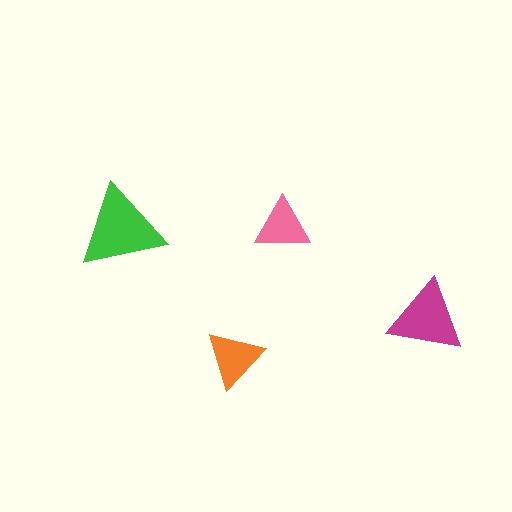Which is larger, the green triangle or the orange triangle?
The green one.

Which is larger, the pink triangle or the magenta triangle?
The magenta one.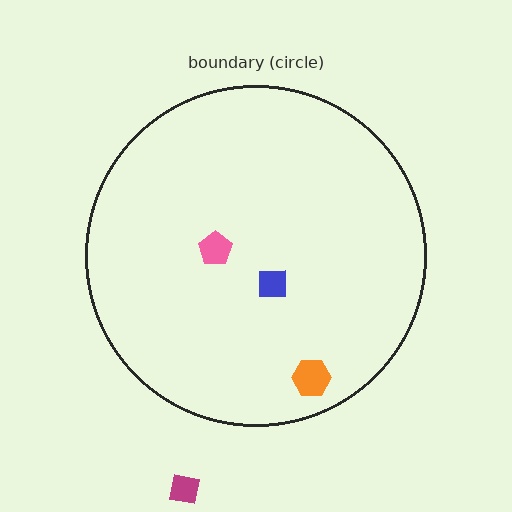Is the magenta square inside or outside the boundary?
Outside.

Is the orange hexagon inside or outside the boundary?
Inside.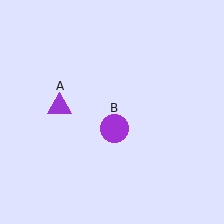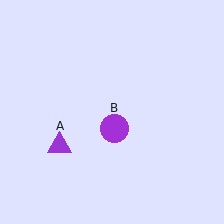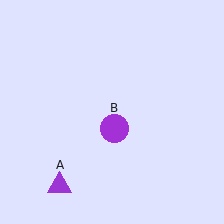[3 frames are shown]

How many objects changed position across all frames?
1 object changed position: purple triangle (object A).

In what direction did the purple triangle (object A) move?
The purple triangle (object A) moved down.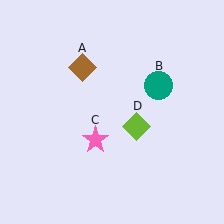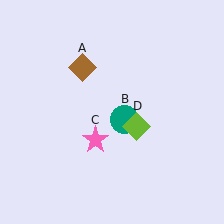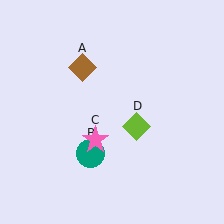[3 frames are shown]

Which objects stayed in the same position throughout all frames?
Brown diamond (object A) and pink star (object C) and lime diamond (object D) remained stationary.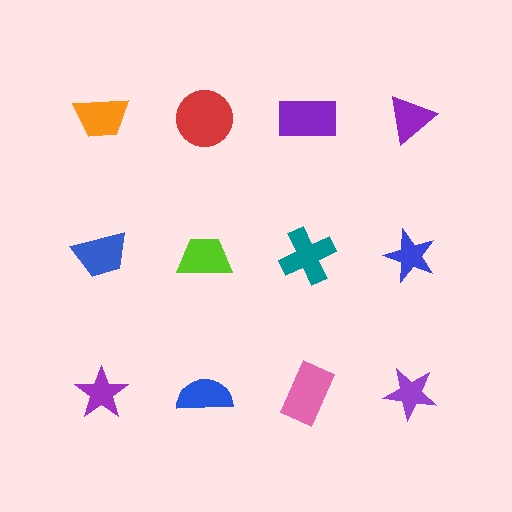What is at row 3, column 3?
A pink rectangle.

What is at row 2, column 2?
A lime trapezoid.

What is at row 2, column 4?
A blue star.